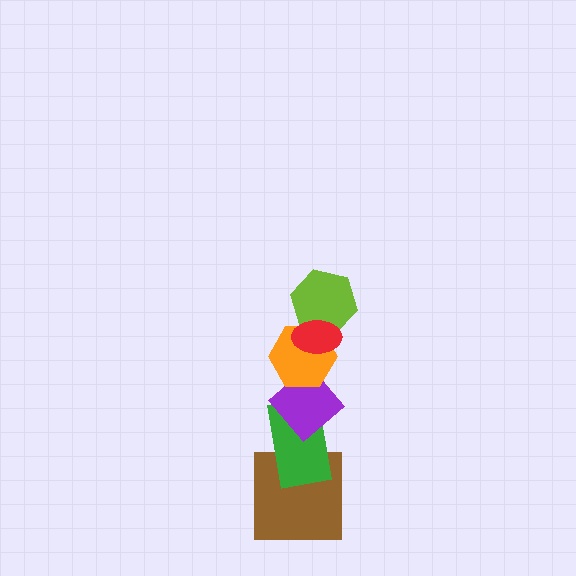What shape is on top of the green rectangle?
The purple diamond is on top of the green rectangle.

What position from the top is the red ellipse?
The red ellipse is 1st from the top.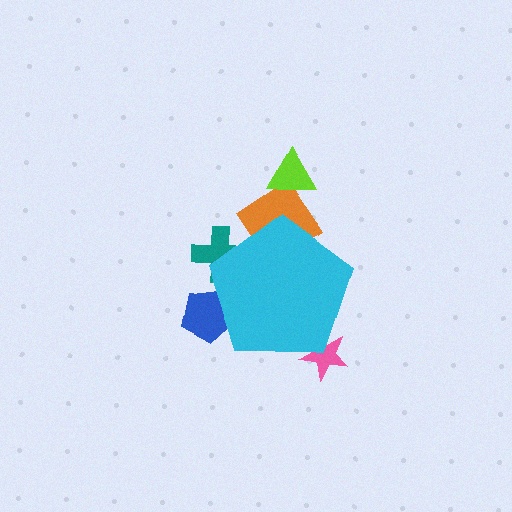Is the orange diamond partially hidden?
Yes, the orange diamond is partially hidden behind the cyan pentagon.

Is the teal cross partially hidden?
Yes, the teal cross is partially hidden behind the cyan pentagon.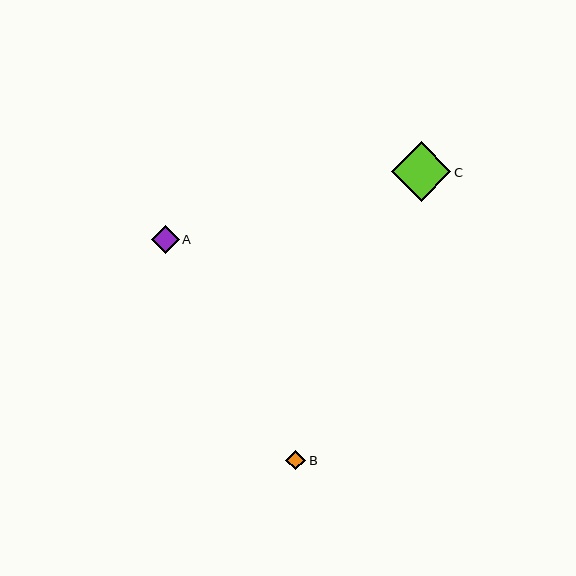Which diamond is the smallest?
Diamond B is the smallest with a size of approximately 20 pixels.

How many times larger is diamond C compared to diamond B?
Diamond C is approximately 3.0 times the size of diamond B.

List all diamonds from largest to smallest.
From largest to smallest: C, A, B.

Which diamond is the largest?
Diamond C is the largest with a size of approximately 60 pixels.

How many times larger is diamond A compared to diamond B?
Diamond A is approximately 1.4 times the size of diamond B.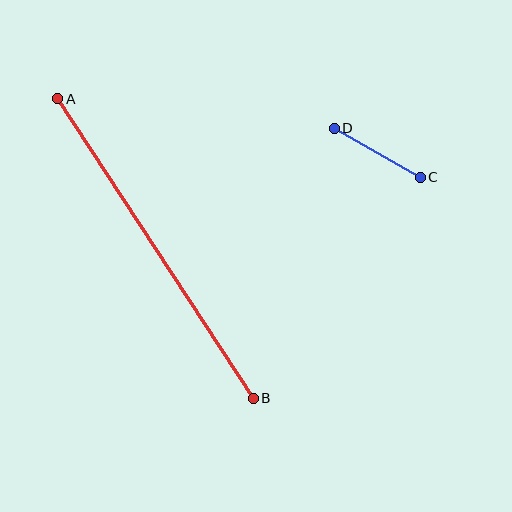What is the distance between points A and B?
The distance is approximately 358 pixels.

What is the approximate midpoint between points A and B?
The midpoint is at approximately (156, 249) pixels.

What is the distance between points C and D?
The distance is approximately 99 pixels.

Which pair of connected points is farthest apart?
Points A and B are farthest apart.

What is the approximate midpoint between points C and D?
The midpoint is at approximately (377, 153) pixels.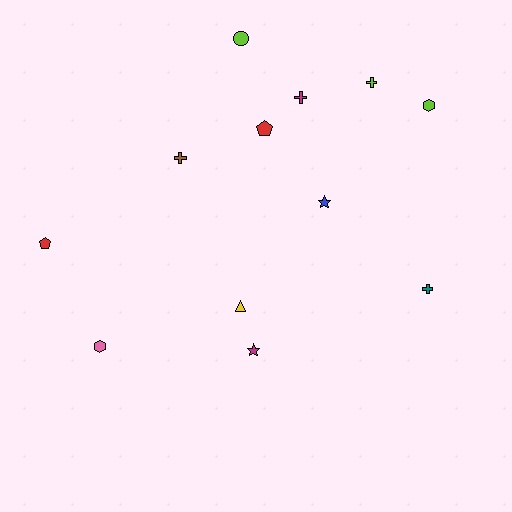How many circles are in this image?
There is 1 circle.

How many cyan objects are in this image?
There are no cyan objects.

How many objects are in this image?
There are 12 objects.